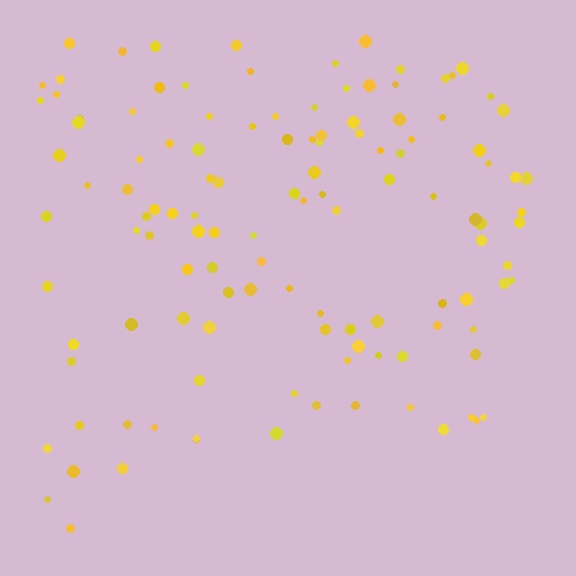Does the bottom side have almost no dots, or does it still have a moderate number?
Still a moderate number, just noticeably fewer than the top.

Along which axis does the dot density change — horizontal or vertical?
Vertical.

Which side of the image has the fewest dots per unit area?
The bottom.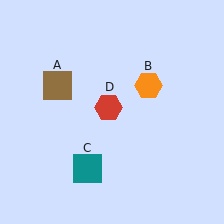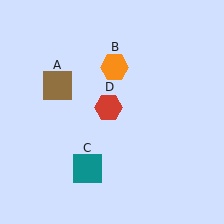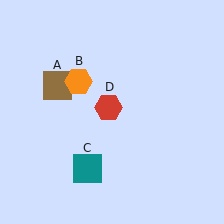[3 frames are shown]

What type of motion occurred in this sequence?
The orange hexagon (object B) rotated counterclockwise around the center of the scene.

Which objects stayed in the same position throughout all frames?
Brown square (object A) and teal square (object C) and red hexagon (object D) remained stationary.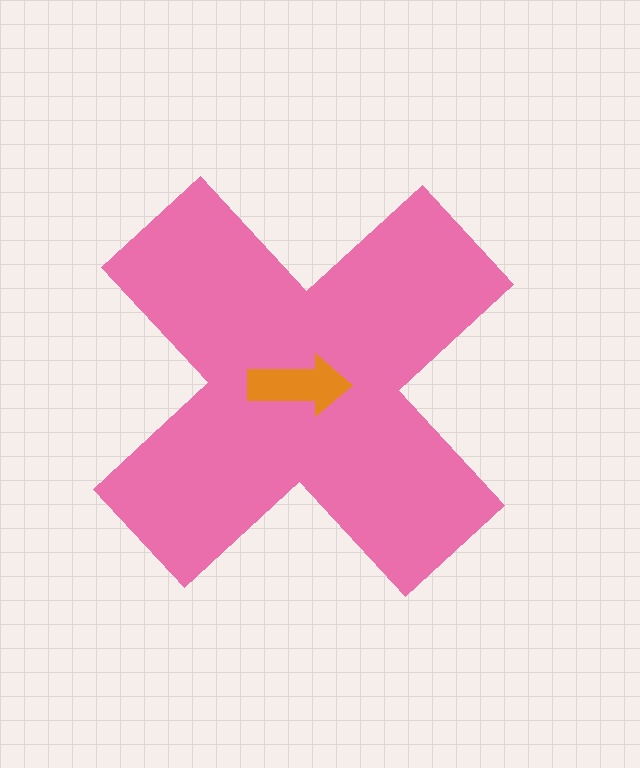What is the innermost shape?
The orange arrow.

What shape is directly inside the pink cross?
The orange arrow.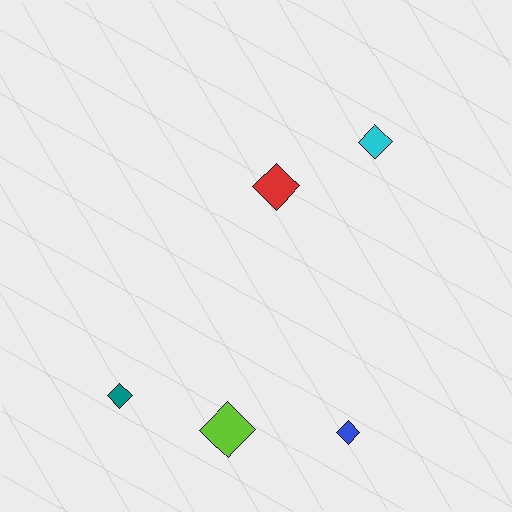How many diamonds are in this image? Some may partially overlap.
There are 5 diamonds.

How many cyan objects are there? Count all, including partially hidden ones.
There is 1 cyan object.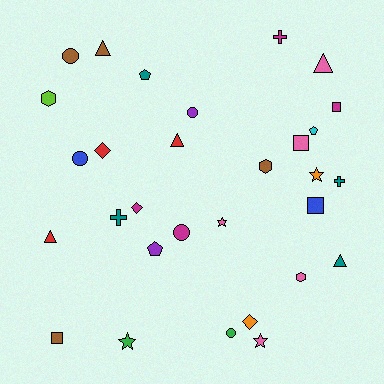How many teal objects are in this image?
There are 4 teal objects.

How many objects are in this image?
There are 30 objects.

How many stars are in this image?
There are 4 stars.